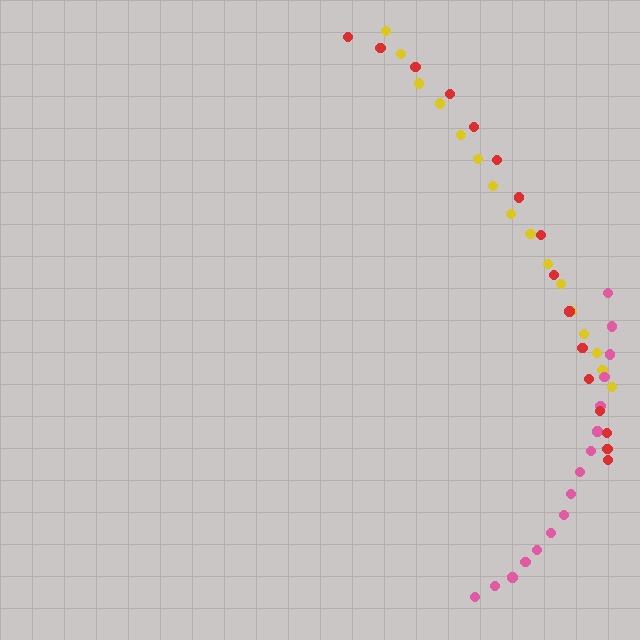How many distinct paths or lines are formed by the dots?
There are 3 distinct paths.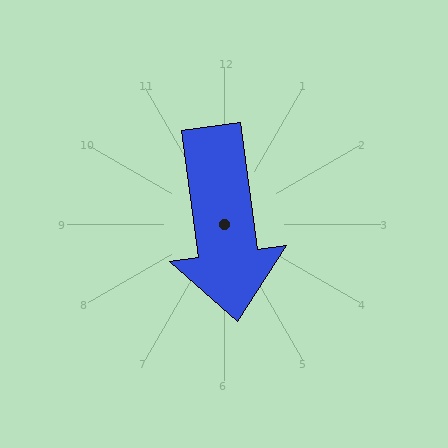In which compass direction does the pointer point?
South.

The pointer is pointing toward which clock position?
Roughly 6 o'clock.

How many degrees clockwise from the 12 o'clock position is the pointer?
Approximately 172 degrees.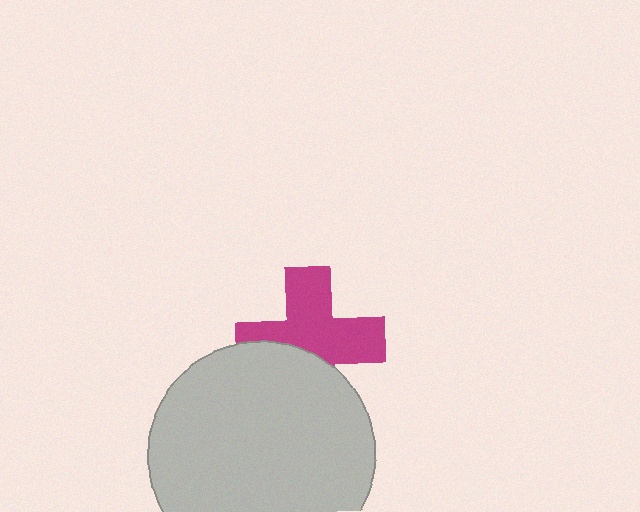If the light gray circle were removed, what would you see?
You would see the complete magenta cross.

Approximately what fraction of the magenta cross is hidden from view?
Roughly 37% of the magenta cross is hidden behind the light gray circle.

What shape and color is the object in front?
The object in front is a light gray circle.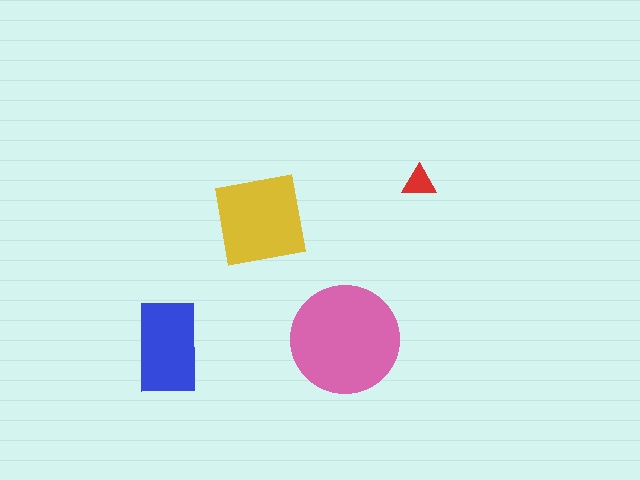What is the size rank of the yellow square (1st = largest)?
2nd.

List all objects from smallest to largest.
The red triangle, the blue rectangle, the yellow square, the pink circle.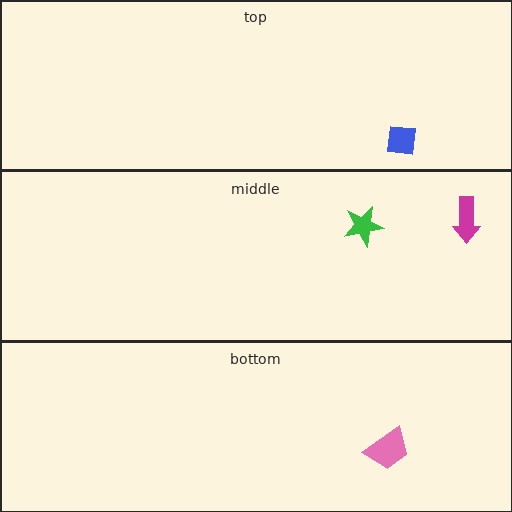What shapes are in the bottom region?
The pink trapezoid.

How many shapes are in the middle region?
2.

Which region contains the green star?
The middle region.